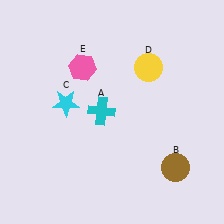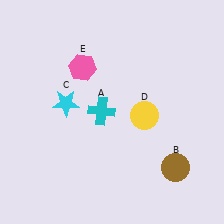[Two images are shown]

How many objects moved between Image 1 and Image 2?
1 object moved between the two images.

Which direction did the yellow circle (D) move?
The yellow circle (D) moved down.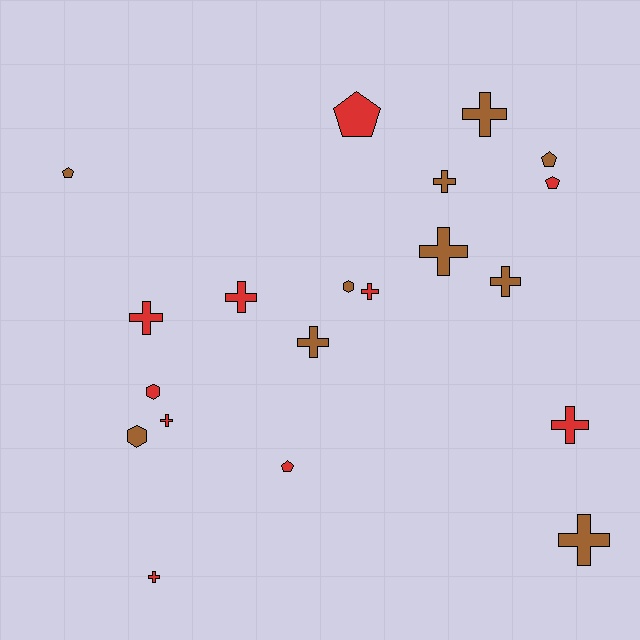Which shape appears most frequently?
Cross, with 12 objects.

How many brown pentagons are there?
There are 2 brown pentagons.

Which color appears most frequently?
Red, with 10 objects.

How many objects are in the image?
There are 20 objects.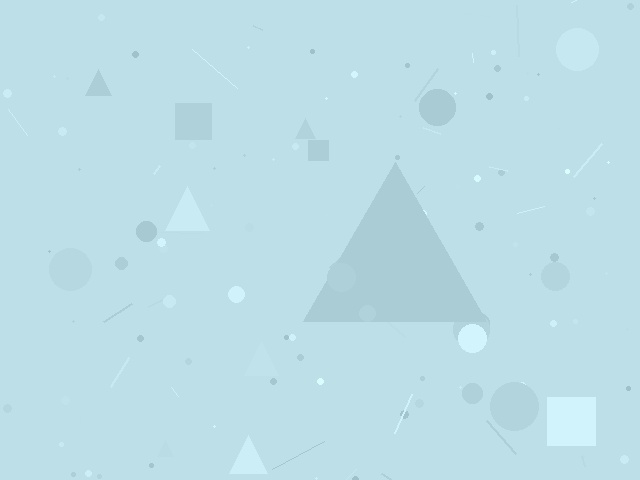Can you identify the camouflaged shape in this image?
The camouflaged shape is a triangle.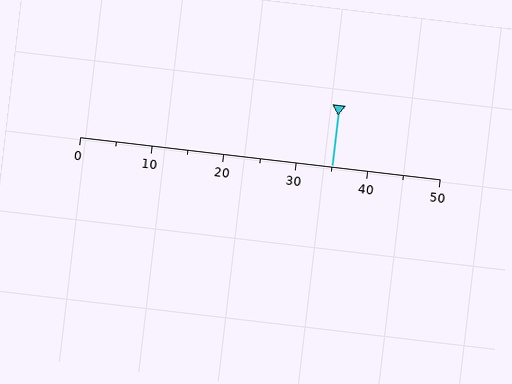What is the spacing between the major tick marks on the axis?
The major ticks are spaced 10 apart.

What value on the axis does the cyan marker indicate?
The marker indicates approximately 35.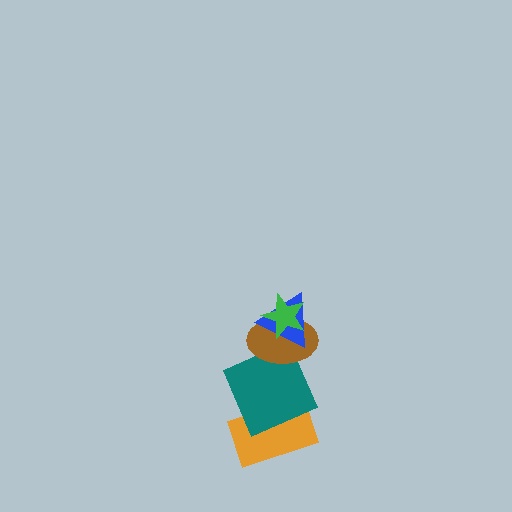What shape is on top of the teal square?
The brown ellipse is on top of the teal square.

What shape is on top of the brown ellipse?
The blue triangle is on top of the brown ellipse.